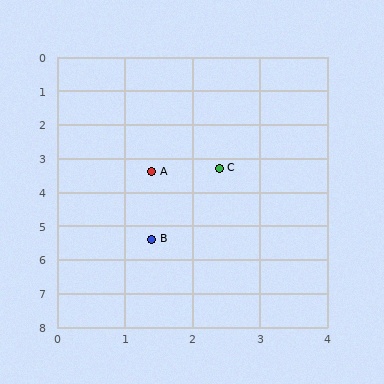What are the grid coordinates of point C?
Point C is at approximately (2.4, 3.3).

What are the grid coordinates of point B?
Point B is at approximately (1.4, 5.4).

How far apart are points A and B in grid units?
Points A and B are about 2.0 grid units apart.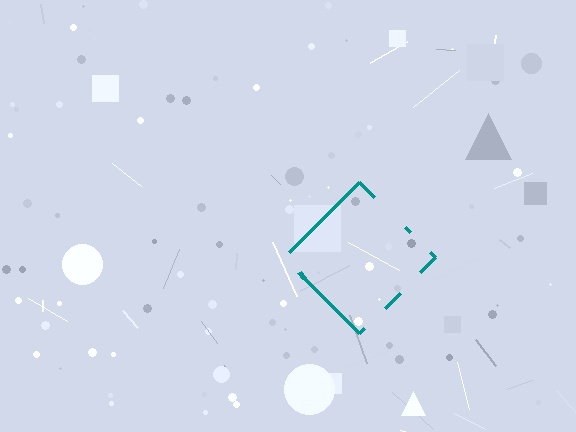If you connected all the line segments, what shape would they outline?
They would outline a diamond.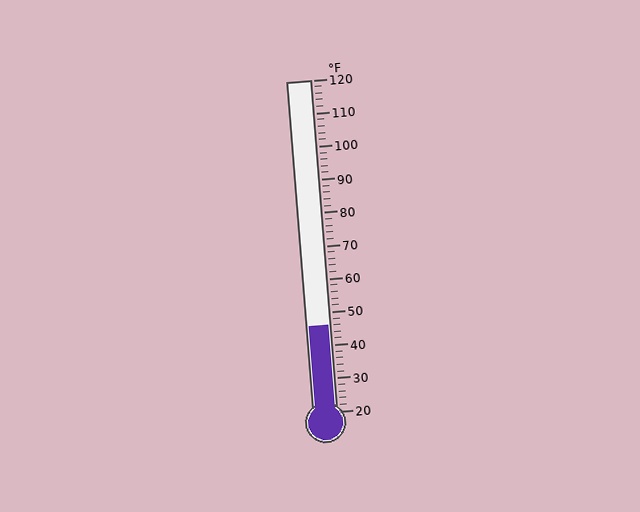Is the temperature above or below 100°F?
The temperature is below 100°F.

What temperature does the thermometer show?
The thermometer shows approximately 46°F.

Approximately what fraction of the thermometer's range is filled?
The thermometer is filled to approximately 25% of its range.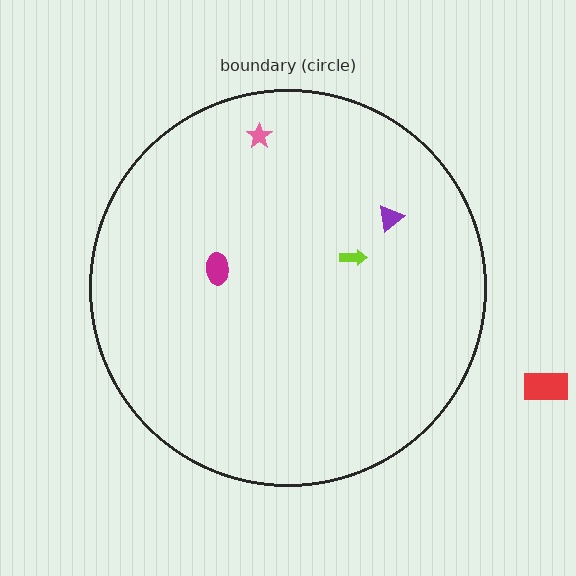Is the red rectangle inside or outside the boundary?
Outside.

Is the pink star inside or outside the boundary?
Inside.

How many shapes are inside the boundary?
4 inside, 1 outside.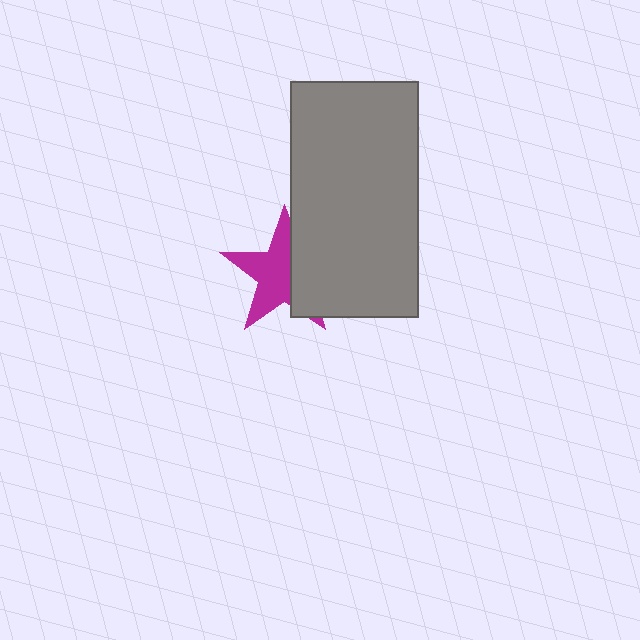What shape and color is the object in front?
The object in front is a gray rectangle.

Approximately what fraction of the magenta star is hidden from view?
Roughly 41% of the magenta star is hidden behind the gray rectangle.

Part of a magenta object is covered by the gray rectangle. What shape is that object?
It is a star.